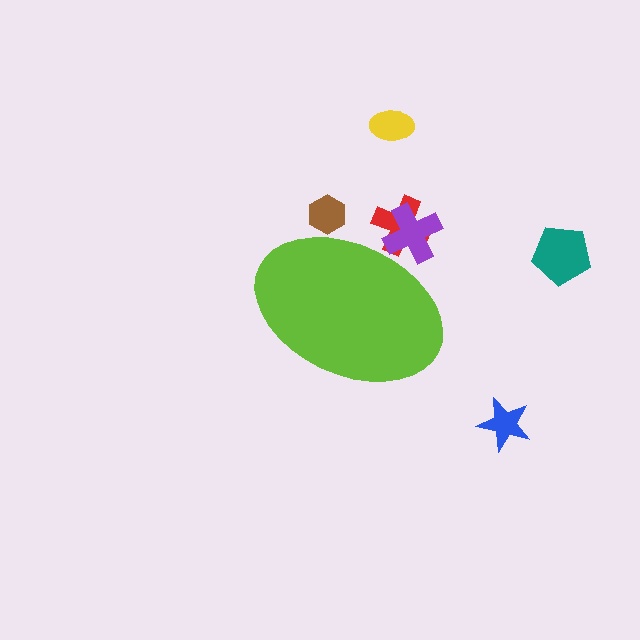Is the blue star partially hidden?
No, the blue star is fully visible.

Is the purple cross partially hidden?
Yes, the purple cross is partially hidden behind the lime ellipse.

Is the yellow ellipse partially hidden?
No, the yellow ellipse is fully visible.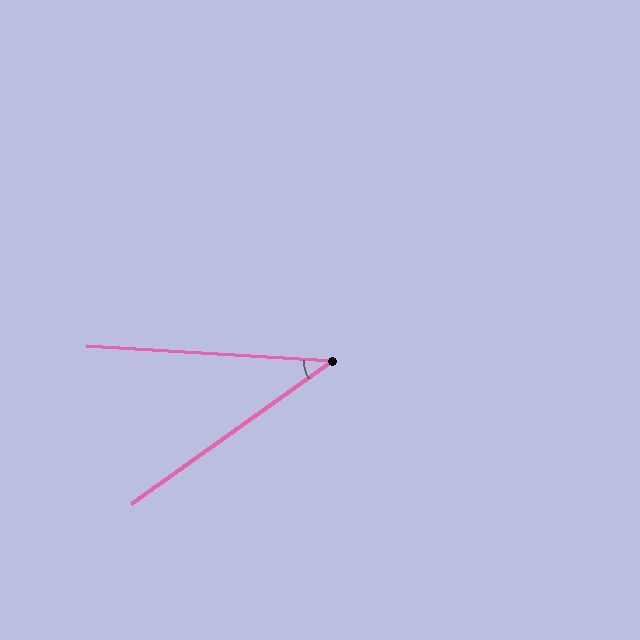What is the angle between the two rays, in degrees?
Approximately 39 degrees.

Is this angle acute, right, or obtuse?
It is acute.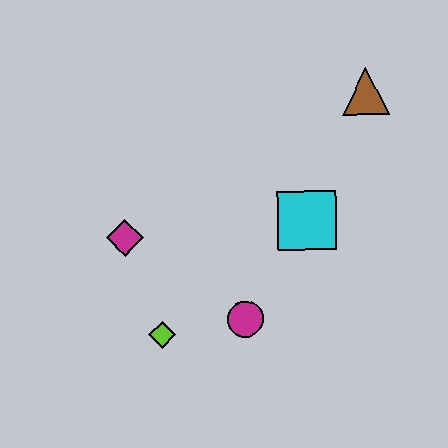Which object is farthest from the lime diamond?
The brown triangle is farthest from the lime diamond.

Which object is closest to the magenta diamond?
The lime diamond is closest to the magenta diamond.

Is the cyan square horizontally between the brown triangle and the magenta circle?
Yes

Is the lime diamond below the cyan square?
Yes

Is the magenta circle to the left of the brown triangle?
Yes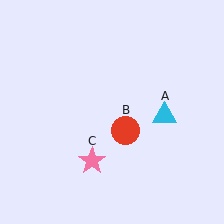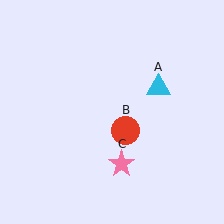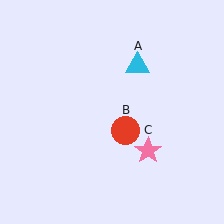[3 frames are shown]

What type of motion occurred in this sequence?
The cyan triangle (object A), pink star (object C) rotated counterclockwise around the center of the scene.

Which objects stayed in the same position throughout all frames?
Red circle (object B) remained stationary.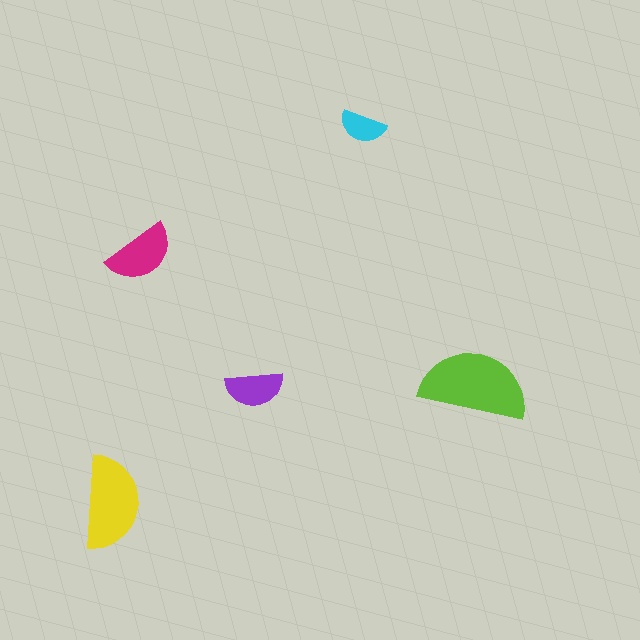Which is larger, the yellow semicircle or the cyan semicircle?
The yellow one.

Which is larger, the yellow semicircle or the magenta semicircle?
The yellow one.